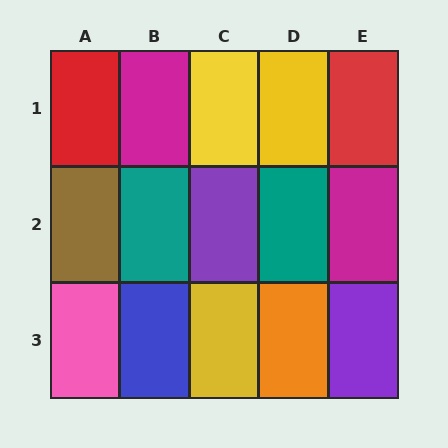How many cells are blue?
1 cell is blue.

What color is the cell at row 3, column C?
Yellow.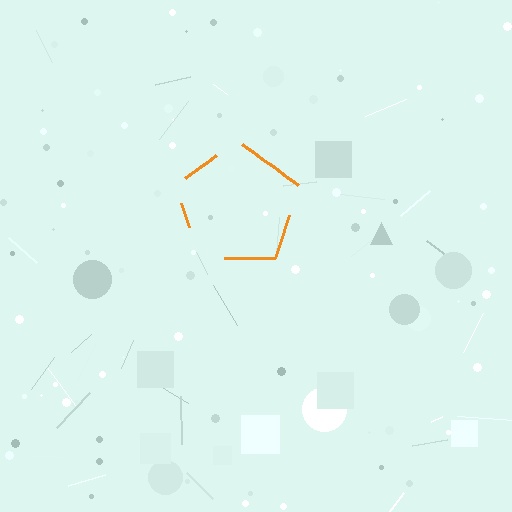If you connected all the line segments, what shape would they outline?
They would outline a pentagon.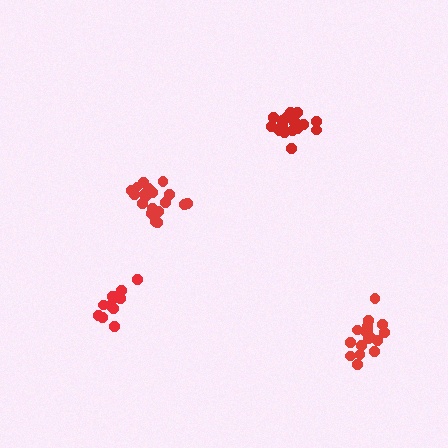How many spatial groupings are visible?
There are 4 spatial groupings.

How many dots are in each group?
Group 1: 19 dots, Group 2: 17 dots, Group 3: 13 dots, Group 4: 18 dots (67 total).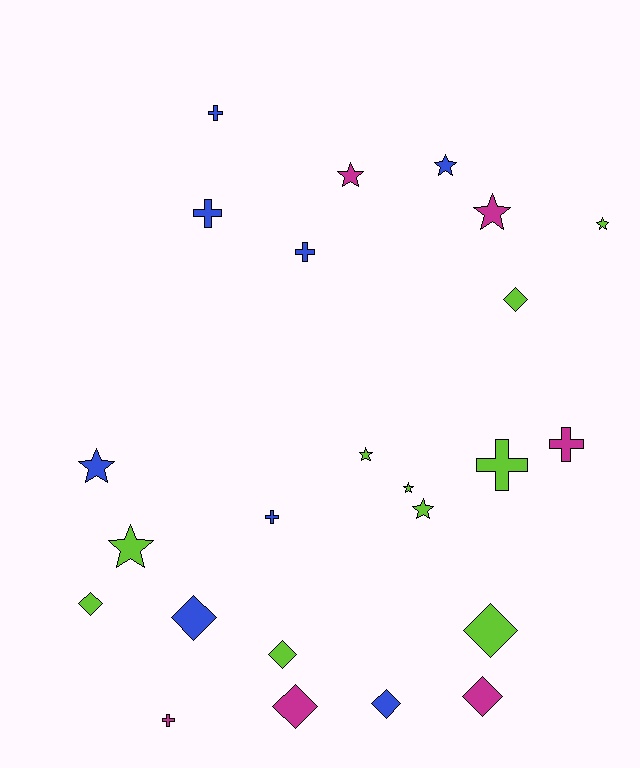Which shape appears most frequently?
Star, with 9 objects.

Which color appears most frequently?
Lime, with 10 objects.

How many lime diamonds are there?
There are 4 lime diamonds.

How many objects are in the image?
There are 24 objects.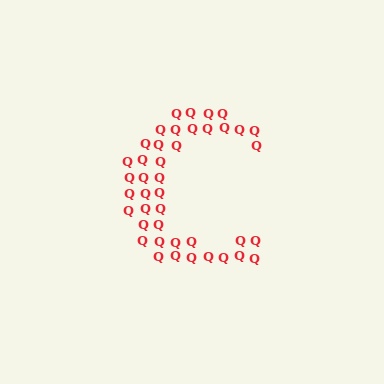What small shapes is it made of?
It is made of small letter Q's.